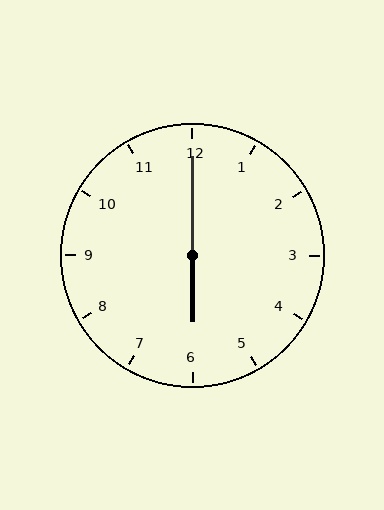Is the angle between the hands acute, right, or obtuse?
It is obtuse.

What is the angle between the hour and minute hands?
Approximately 180 degrees.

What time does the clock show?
6:00.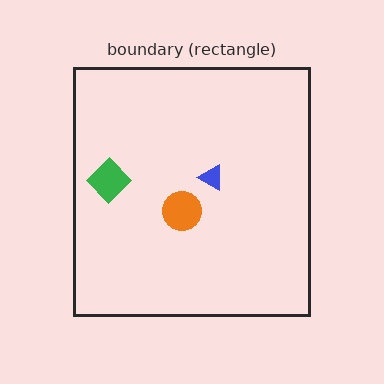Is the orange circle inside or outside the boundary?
Inside.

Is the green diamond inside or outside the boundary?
Inside.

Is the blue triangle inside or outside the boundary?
Inside.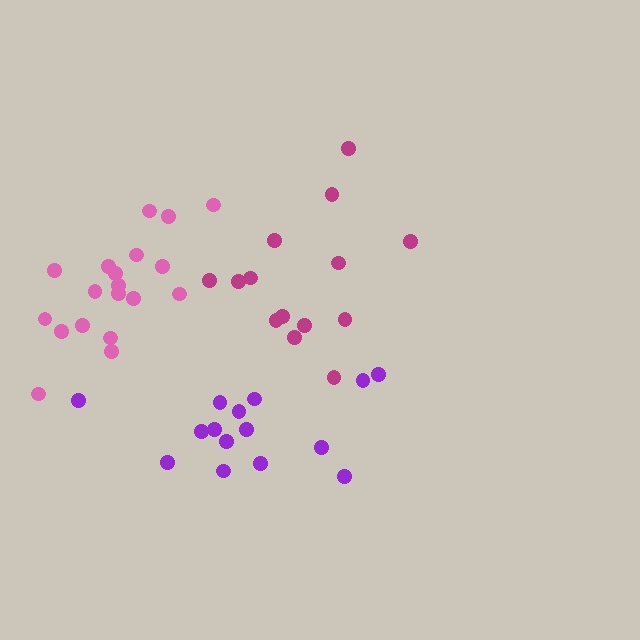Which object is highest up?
The magenta cluster is topmost.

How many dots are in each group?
Group 1: 19 dots, Group 2: 15 dots, Group 3: 14 dots (48 total).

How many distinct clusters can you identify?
There are 3 distinct clusters.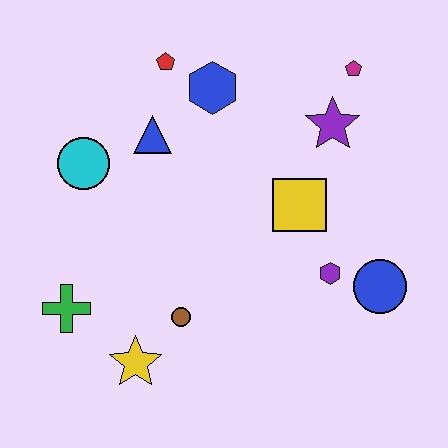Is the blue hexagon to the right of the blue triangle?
Yes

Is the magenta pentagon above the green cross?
Yes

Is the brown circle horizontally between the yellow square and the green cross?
Yes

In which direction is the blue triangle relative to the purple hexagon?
The blue triangle is to the left of the purple hexagon.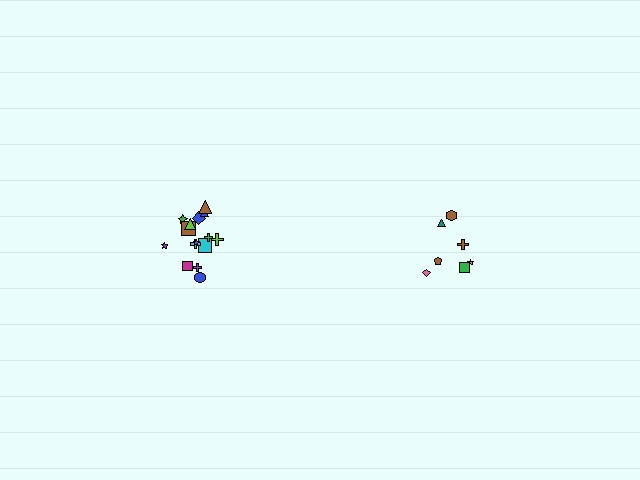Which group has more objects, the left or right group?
The left group.